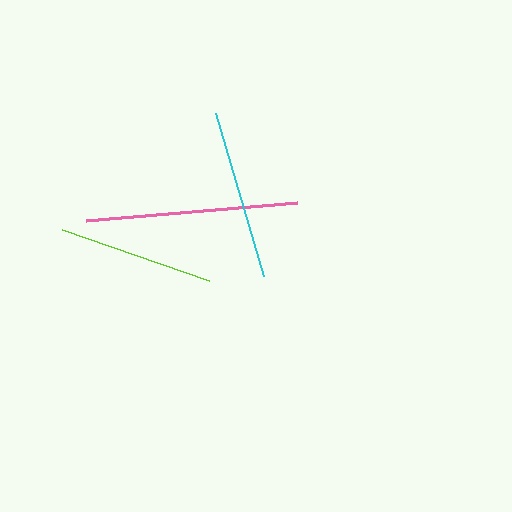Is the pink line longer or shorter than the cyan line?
The pink line is longer than the cyan line.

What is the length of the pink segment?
The pink segment is approximately 212 pixels long.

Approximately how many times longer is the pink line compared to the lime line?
The pink line is approximately 1.4 times the length of the lime line.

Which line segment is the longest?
The pink line is the longest at approximately 212 pixels.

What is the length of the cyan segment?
The cyan segment is approximately 170 pixels long.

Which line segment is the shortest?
The lime line is the shortest at approximately 155 pixels.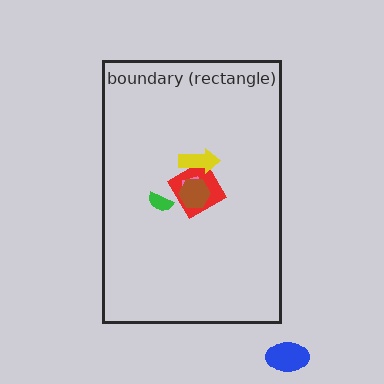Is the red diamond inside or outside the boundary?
Inside.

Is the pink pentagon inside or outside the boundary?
Inside.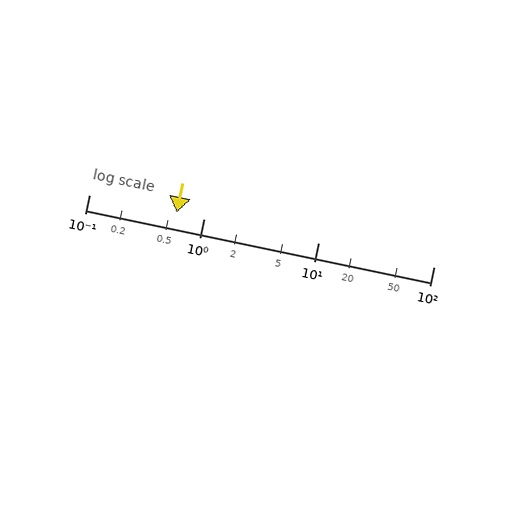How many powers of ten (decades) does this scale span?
The scale spans 3 decades, from 0.1 to 100.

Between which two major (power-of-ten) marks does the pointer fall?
The pointer is between 0.1 and 1.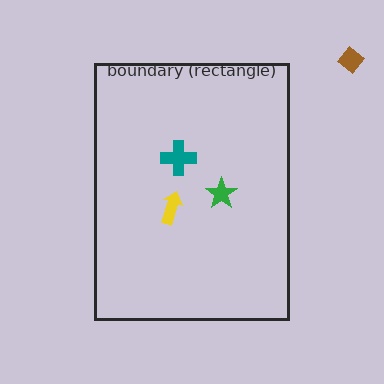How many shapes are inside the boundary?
3 inside, 1 outside.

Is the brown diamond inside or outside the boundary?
Outside.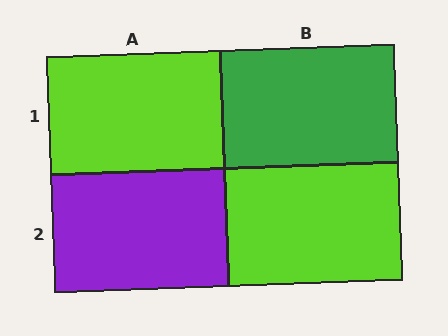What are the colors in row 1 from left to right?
Lime, green.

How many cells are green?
1 cell is green.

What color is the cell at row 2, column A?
Purple.